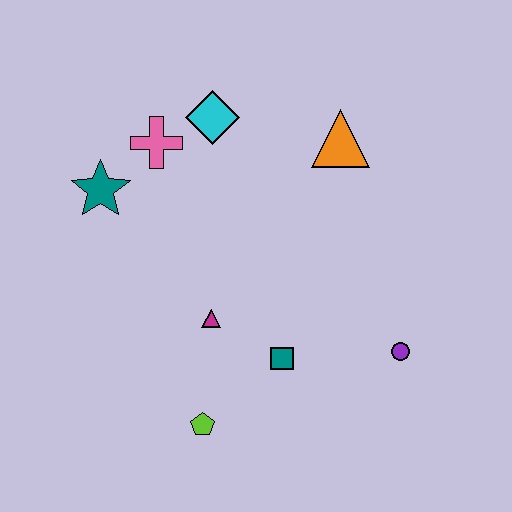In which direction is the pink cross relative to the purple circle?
The pink cross is to the left of the purple circle.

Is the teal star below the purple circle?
No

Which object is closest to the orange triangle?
The cyan diamond is closest to the orange triangle.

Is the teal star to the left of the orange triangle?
Yes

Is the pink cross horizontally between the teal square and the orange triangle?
No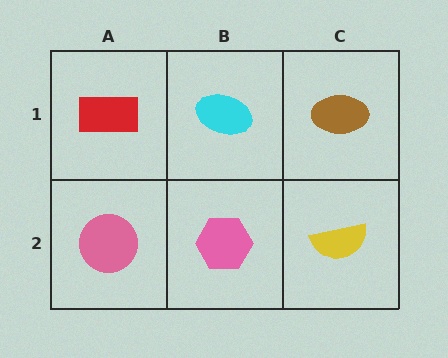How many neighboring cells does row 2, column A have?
2.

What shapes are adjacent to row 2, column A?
A red rectangle (row 1, column A), a pink hexagon (row 2, column B).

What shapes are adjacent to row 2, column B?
A cyan ellipse (row 1, column B), a pink circle (row 2, column A), a yellow semicircle (row 2, column C).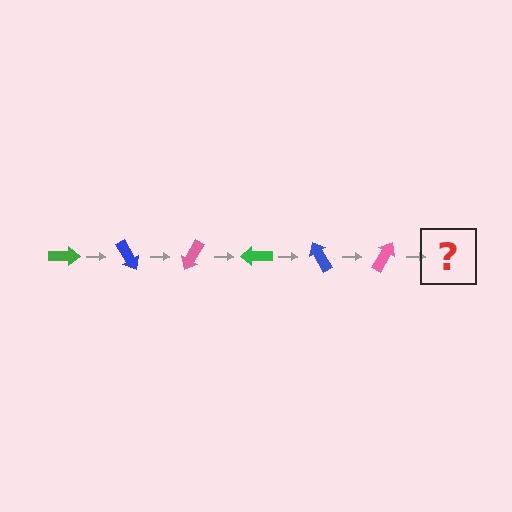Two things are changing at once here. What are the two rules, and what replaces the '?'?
The two rules are that it rotates 60 degrees each step and the color cycles through green, blue, and pink. The '?' should be a green arrow, rotated 360 degrees from the start.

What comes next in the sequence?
The next element should be a green arrow, rotated 360 degrees from the start.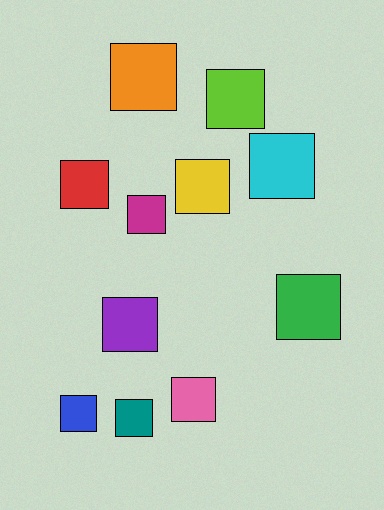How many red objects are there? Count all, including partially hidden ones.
There is 1 red object.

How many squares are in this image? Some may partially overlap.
There are 11 squares.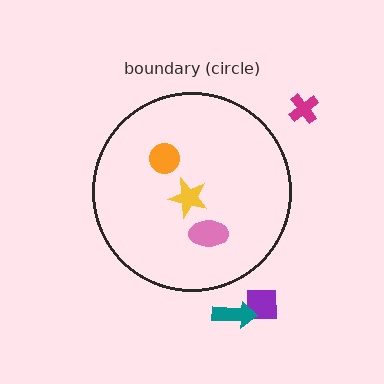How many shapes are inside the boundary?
3 inside, 3 outside.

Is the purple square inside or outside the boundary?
Outside.